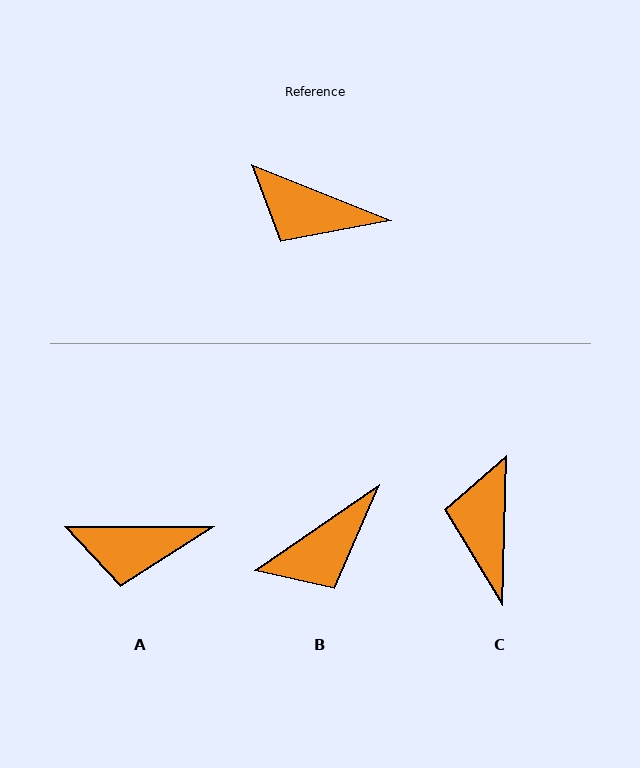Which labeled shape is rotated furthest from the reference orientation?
C, about 70 degrees away.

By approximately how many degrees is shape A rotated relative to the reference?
Approximately 22 degrees counter-clockwise.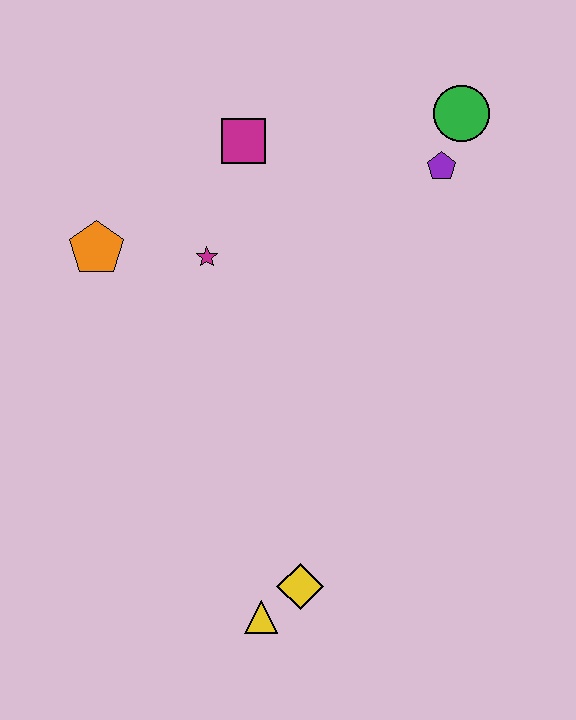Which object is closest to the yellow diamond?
The yellow triangle is closest to the yellow diamond.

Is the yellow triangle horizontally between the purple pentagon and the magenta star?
Yes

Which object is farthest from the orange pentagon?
The yellow triangle is farthest from the orange pentagon.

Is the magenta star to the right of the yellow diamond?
No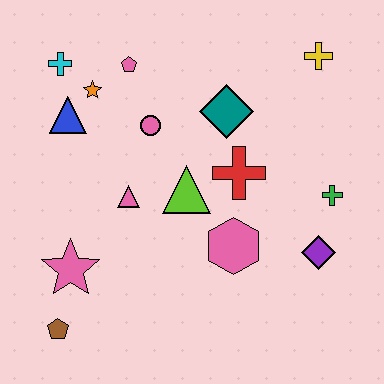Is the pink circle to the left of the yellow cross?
Yes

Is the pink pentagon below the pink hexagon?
No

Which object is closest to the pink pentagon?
The orange star is closest to the pink pentagon.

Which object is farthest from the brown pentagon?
The yellow cross is farthest from the brown pentagon.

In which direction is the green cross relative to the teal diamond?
The green cross is to the right of the teal diamond.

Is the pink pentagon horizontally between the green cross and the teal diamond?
No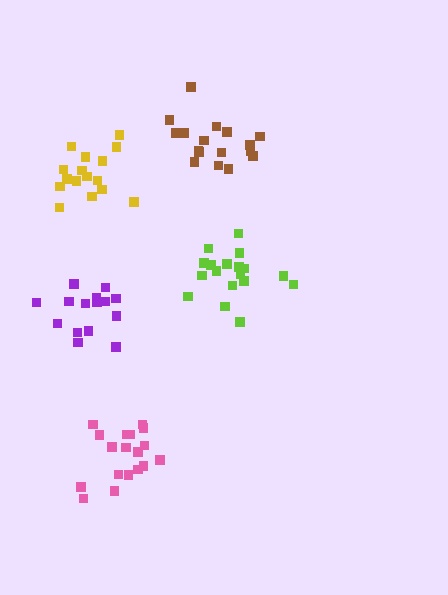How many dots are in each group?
Group 1: 18 dots, Group 2: 16 dots, Group 3: 16 dots, Group 4: 17 dots, Group 5: 18 dots (85 total).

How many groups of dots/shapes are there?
There are 5 groups.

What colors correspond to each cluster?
The clusters are colored: lime, yellow, purple, brown, pink.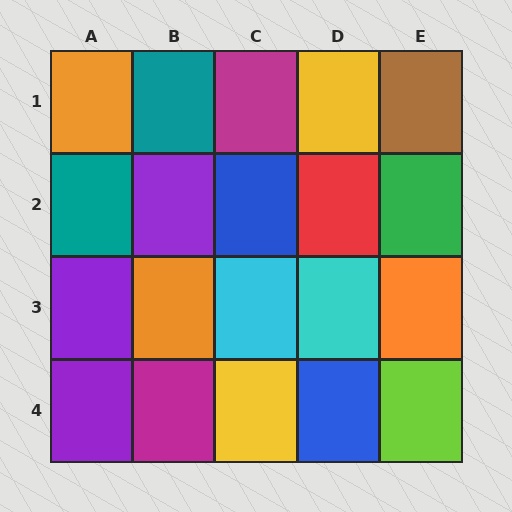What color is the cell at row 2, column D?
Red.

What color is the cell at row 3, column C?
Cyan.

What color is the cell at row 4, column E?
Lime.